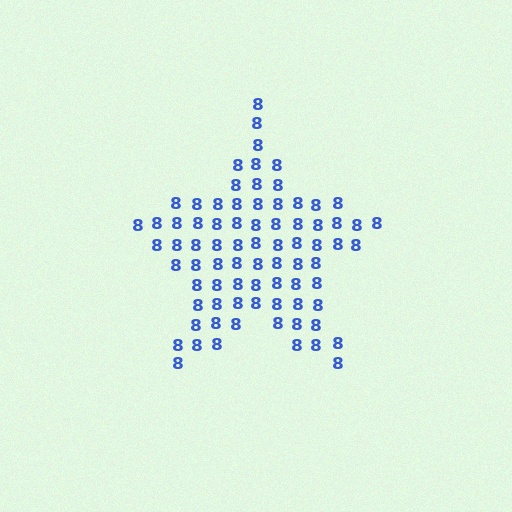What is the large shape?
The large shape is a star.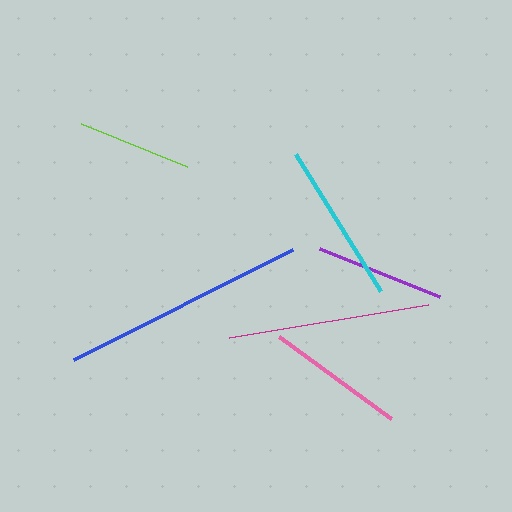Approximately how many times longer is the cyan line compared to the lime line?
The cyan line is approximately 1.4 times the length of the lime line.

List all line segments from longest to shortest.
From longest to shortest: blue, magenta, cyan, pink, purple, lime.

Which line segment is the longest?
The blue line is the longest at approximately 245 pixels.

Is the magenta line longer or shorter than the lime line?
The magenta line is longer than the lime line.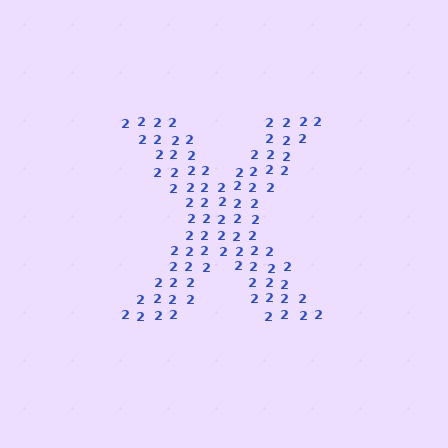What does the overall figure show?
The overall figure shows the letter X.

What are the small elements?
The small elements are digit 2's.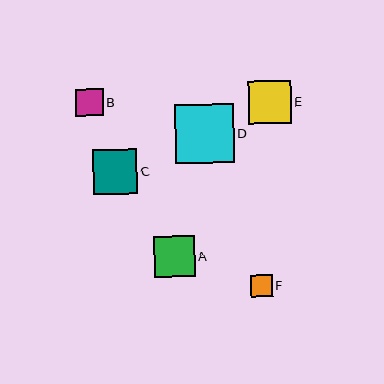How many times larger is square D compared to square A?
Square D is approximately 1.4 times the size of square A.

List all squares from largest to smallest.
From largest to smallest: D, C, E, A, B, F.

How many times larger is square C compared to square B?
Square C is approximately 1.6 times the size of square B.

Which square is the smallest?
Square F is the smallest with a size of approximately 21 pixels.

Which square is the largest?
Square D is the largest with a size of approximately 59 pixels.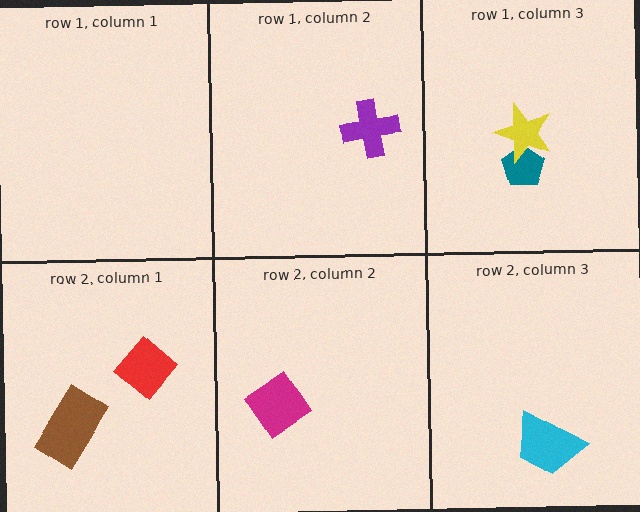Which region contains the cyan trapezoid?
The row 2, column 3 region.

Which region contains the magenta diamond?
The row 2, column 2 region.